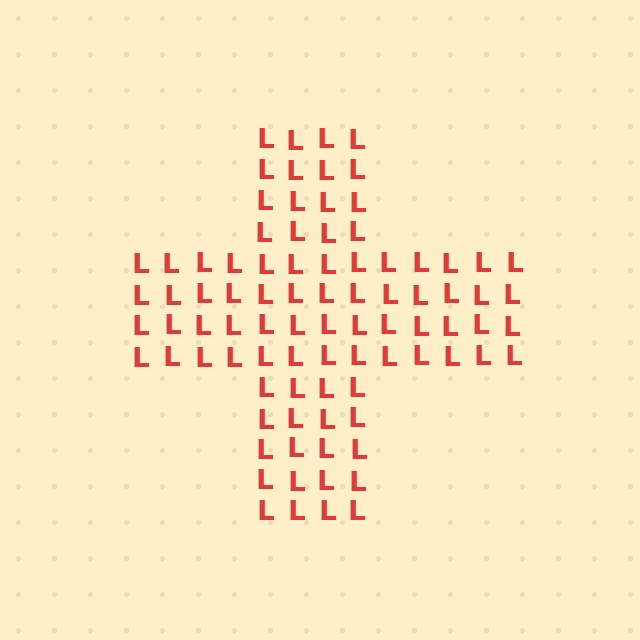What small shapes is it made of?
It is made of small letter L's.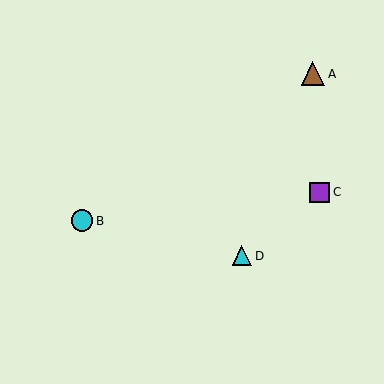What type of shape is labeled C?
Shape C is a purple square.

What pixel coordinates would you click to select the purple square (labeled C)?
Click at (320, 192) to select the purple square C.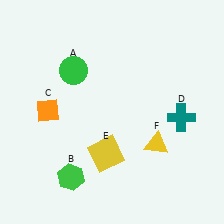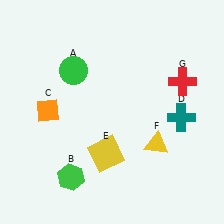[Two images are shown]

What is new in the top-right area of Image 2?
A red cross (G) was added in the top-right area of Image 2.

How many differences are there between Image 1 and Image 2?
There is 1 difference between the two images.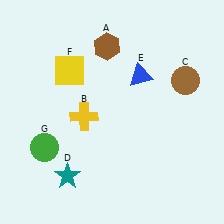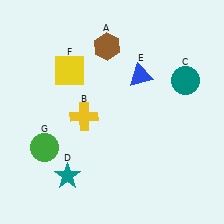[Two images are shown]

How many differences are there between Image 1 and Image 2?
There is 1 difference between the two images.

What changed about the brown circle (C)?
In Image 1, C is brown. In Image 2, it changed to teal.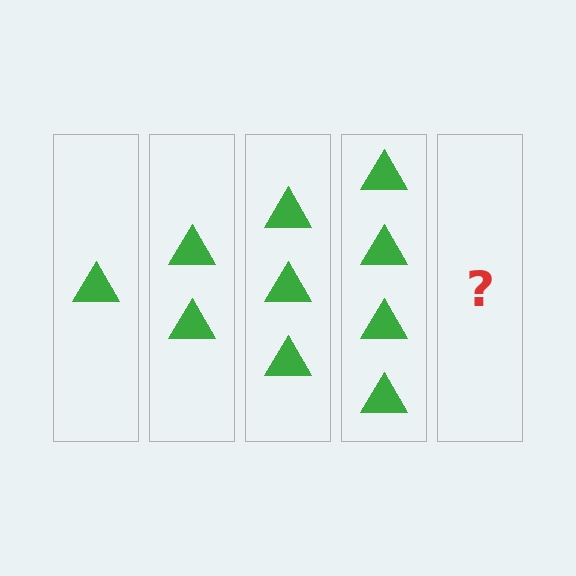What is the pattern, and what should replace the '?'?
The pattern is that each step adds one more triangle. The '?' should be 5 triangles.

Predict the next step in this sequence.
The next step is 5 triangles.